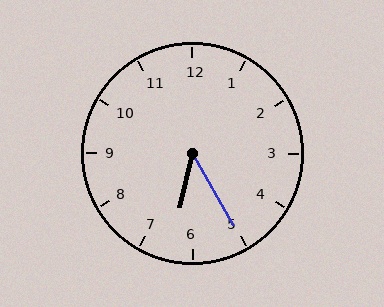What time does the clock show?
6:25.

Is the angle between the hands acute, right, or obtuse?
It is acute.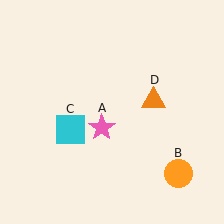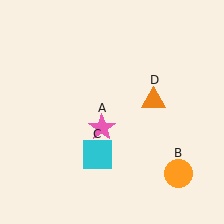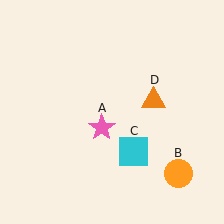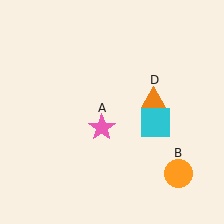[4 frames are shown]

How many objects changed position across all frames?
1 object changed position: cyan square (object C).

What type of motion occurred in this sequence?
The cyan square (object C) rotated counterclockwise around the center of the scene.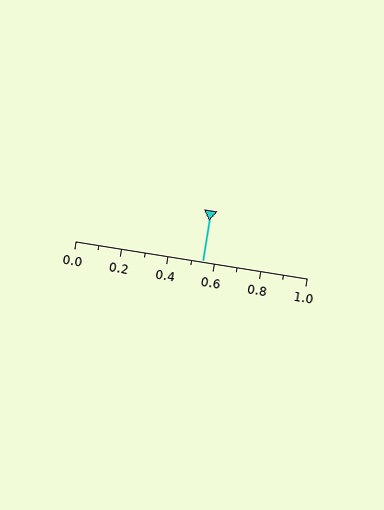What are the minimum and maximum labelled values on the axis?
The axis runs from 0.0 to 1.0.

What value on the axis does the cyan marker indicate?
The marker indicates approximately 0.55.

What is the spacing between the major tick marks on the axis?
The major ticks are spaced 0.2 apart.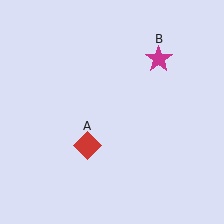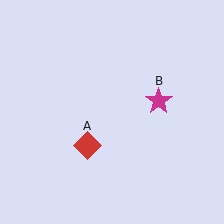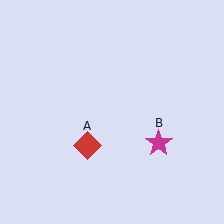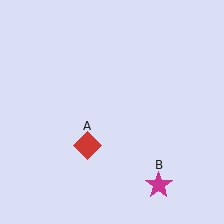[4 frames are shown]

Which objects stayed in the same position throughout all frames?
Red diamond (object A) remained stationary.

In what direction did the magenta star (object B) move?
The magenta star (object B) moved down.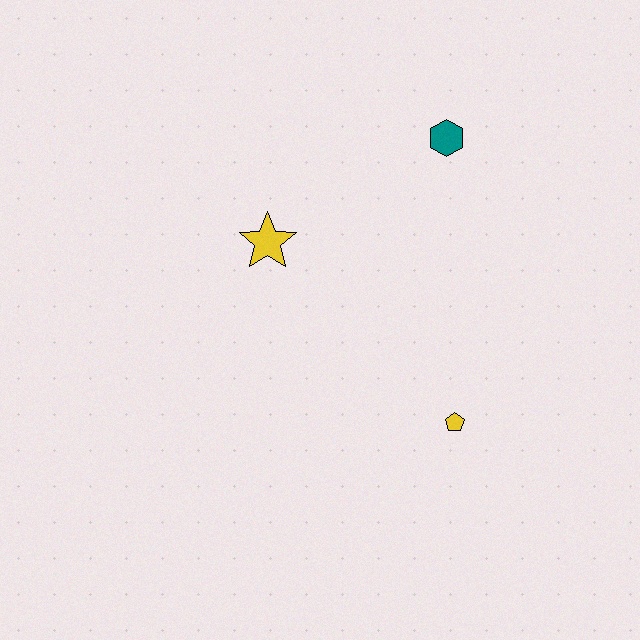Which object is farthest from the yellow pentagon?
The teal hexagon is farthest from the yellow pentagon.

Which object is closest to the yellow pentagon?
The yellow star is closest to the yellow pentagon.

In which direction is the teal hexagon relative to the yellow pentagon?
The teal hexagon is above the yellow pentagon.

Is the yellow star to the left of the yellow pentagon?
Yes